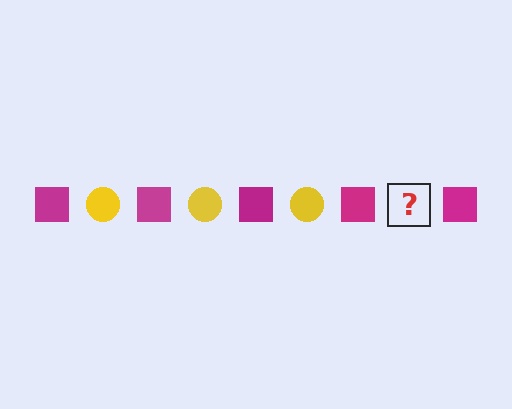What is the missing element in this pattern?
The missing element is a yellow circle.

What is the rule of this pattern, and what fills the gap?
The rule is that the pattern alternates between magenta square and yellow circle. The gap should be filled with a yellow circle.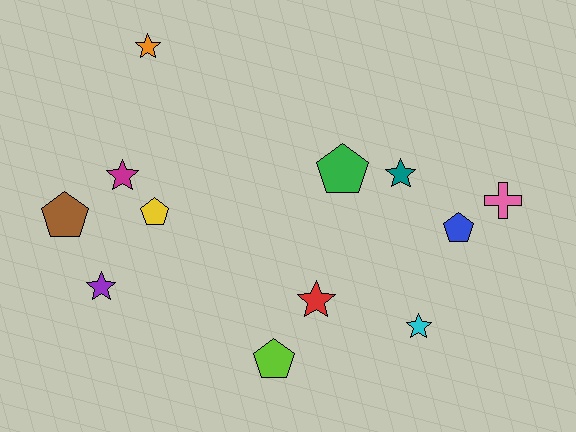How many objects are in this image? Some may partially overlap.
There are 12 objects.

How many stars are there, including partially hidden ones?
There are 6 stars.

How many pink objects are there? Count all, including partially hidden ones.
There is 1 pink object.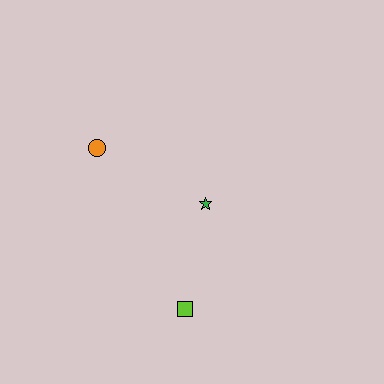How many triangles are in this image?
There are no triangles.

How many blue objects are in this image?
There are no blue objects.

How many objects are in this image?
There are 3 objects.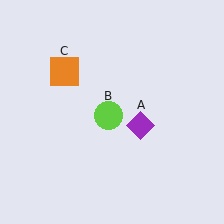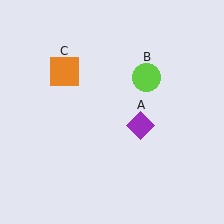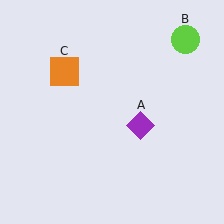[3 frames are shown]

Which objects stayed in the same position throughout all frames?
Purple diamond (object A) and orange square (object C) remained stationary.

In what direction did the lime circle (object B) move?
The lime circle (object B) moved up and to the right.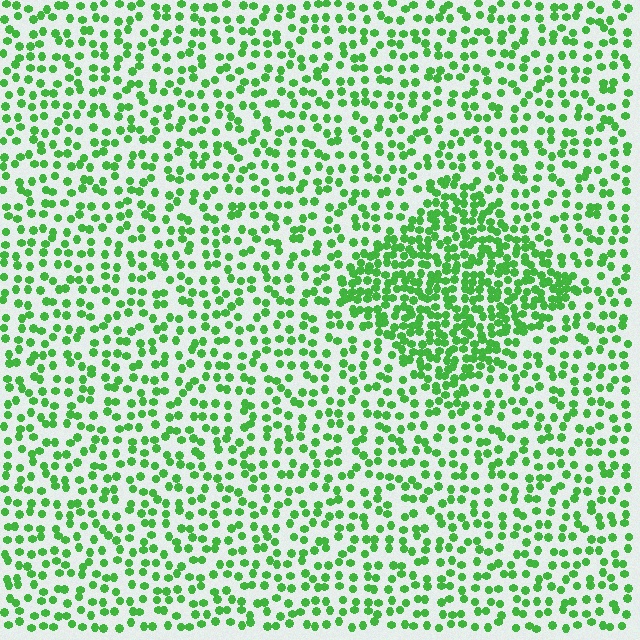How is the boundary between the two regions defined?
The boundary is defined by a change in element density (approximately 2.0x ratio). All elements are the same color, size, and shape.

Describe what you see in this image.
The image contains small green elements arranged at two different densities. A diamond-shaped region is visible where the elements are more densely packed than the surrounding area.